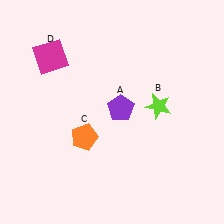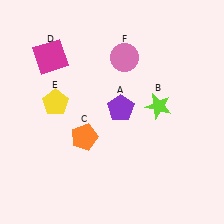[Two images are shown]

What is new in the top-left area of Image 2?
A yellow pentagon (E) was added in the top-left area of Image 2.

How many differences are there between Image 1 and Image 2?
There are 2 differences between the two images.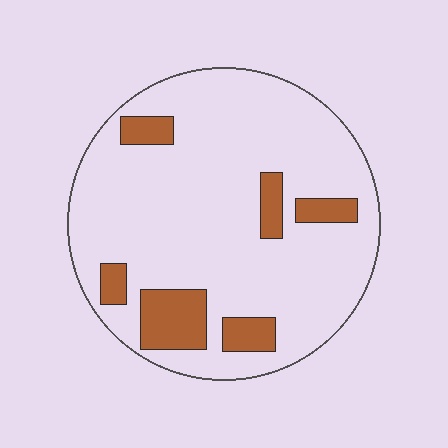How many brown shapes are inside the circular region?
6.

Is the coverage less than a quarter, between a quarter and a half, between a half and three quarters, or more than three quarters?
Less than a quarter.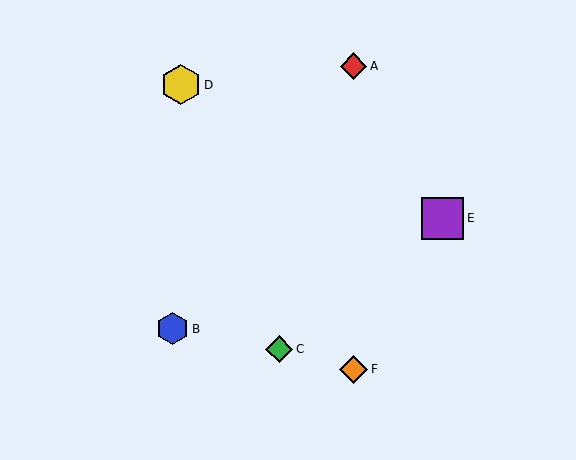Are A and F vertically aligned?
Yes, both are at x≈354.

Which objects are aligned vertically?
Objects A, F are aligned vertically.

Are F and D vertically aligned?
No, F is at x≈354 and D is at x≈181.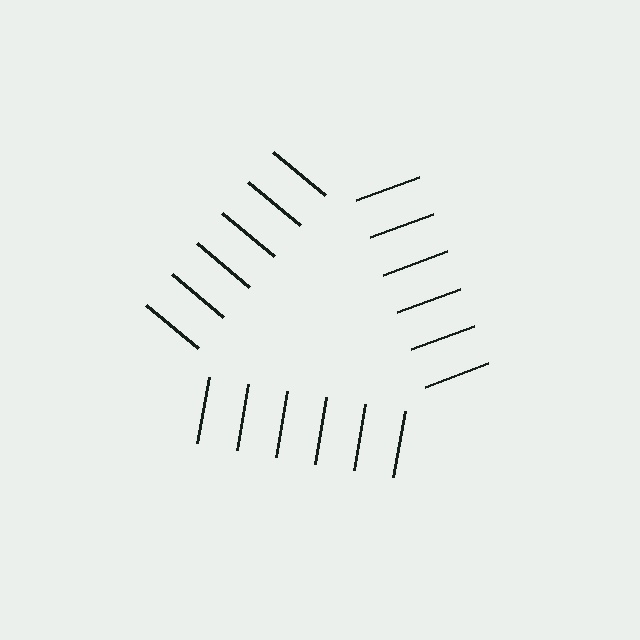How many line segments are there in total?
18 — 6 along each of the 3 edges.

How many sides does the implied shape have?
3 sides — the line-ends trace a triangle.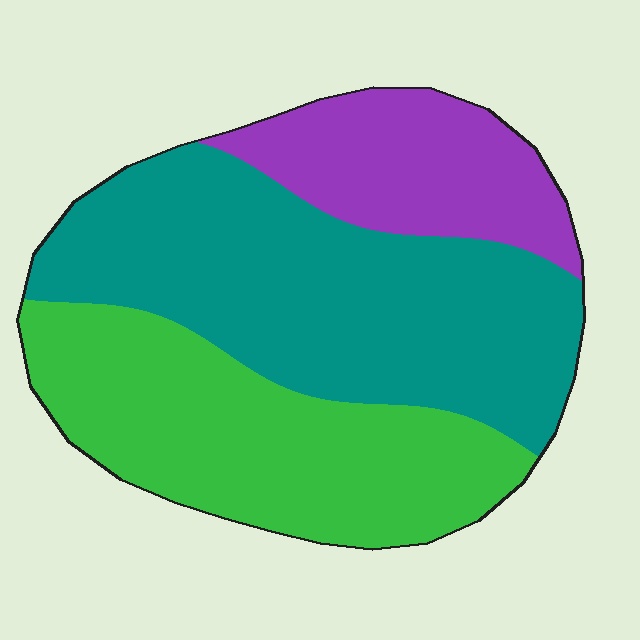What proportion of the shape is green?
Green covers 35% of the shape.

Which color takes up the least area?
Purple, at roughly 20%.